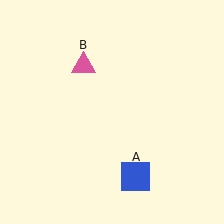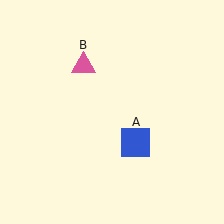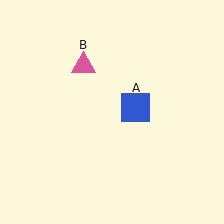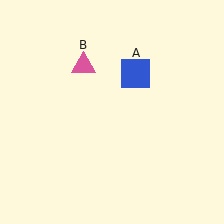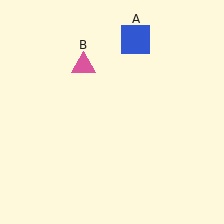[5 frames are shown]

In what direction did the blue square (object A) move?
The blue square (object A) moved up.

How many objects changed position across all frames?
1 object changed position: blue square (object A).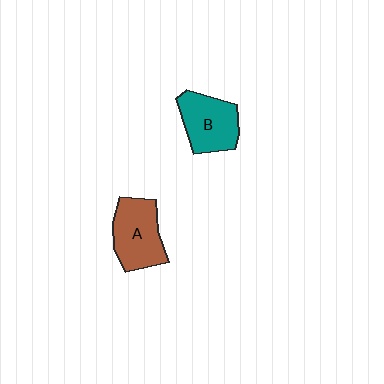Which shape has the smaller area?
Shape B (teal).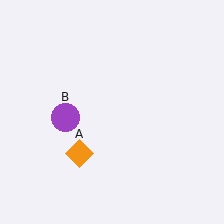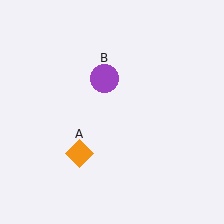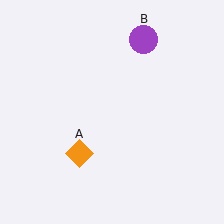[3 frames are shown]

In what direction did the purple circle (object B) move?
The purple circle (object B) moved up and to the right.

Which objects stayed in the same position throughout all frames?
Orange diamond (object A) remained stationary.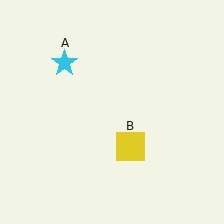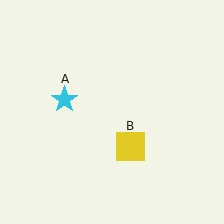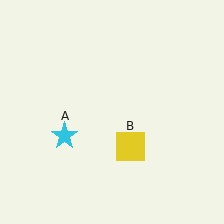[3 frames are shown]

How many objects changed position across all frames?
1 object changed position: cyan star (object A).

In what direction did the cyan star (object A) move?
The cyan star (object A) moved down.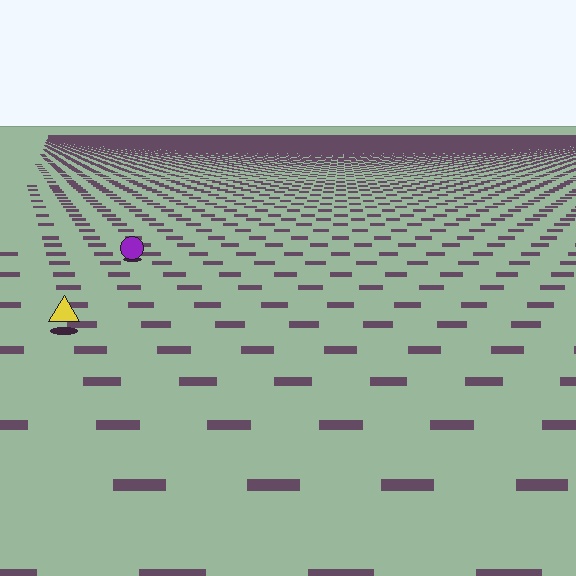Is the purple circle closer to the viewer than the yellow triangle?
No. The yellow triangle is closer — you can tell from the texture gradient: the ground texture is coarser near it.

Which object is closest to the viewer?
The yellow triangle is closest. The texture marks near it are larger and more spread out.